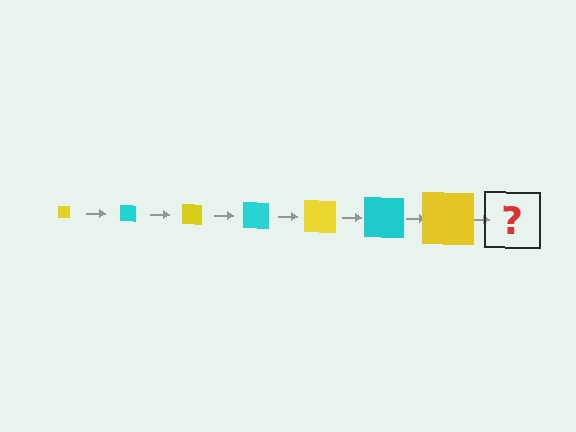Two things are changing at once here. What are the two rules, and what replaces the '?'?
The two rules are that the square grows larger each step and the color cycles through yellow and cyan. The '?' should be a cyan square, larger than the previous one.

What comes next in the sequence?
The next element should be a cyan square, larger than the previous one.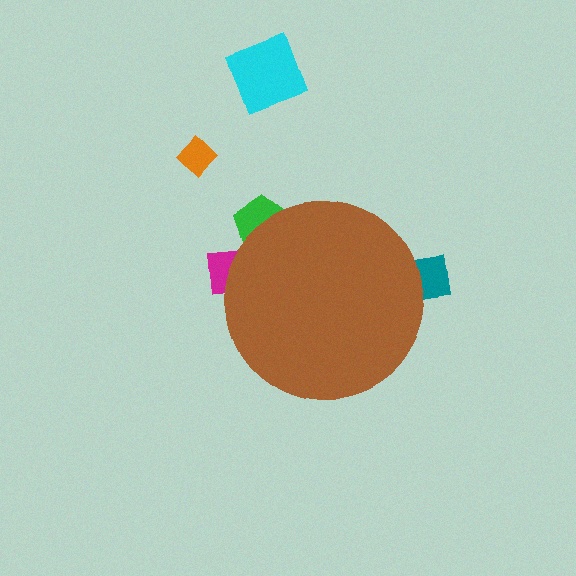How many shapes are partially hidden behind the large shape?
3 shapes are partially hidden.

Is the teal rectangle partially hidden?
Yes, the teal rectangle is partially hidden behind the brown circle.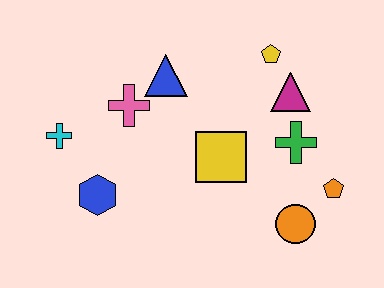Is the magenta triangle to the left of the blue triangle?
No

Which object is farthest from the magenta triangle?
The cyan cross is farthest from the magenta triangle.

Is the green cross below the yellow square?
No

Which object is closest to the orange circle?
The orange pentagon is closest to the orange circle.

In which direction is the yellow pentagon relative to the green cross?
The yellow pentagon is above the green cross.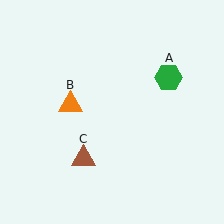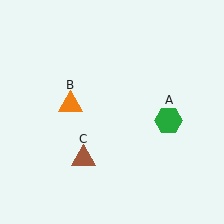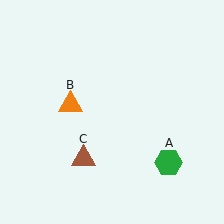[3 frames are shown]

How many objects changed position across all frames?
1 object changed position: green hexagon (object A).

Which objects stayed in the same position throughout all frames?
Orange triangle (object B) and brown triangle (object C) remained stationary.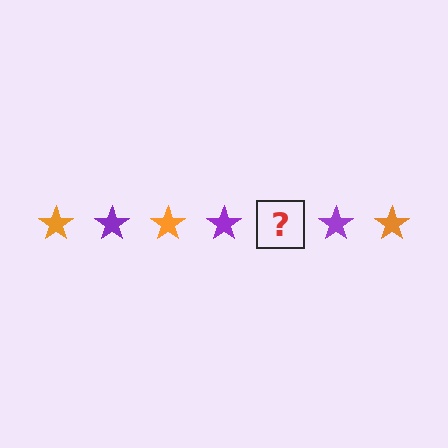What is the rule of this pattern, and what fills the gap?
The rule is that the pattern cycles through orange, purple stars. The gap should be filled with an orange star.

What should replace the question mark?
The question mark should be replaced with an orange star.